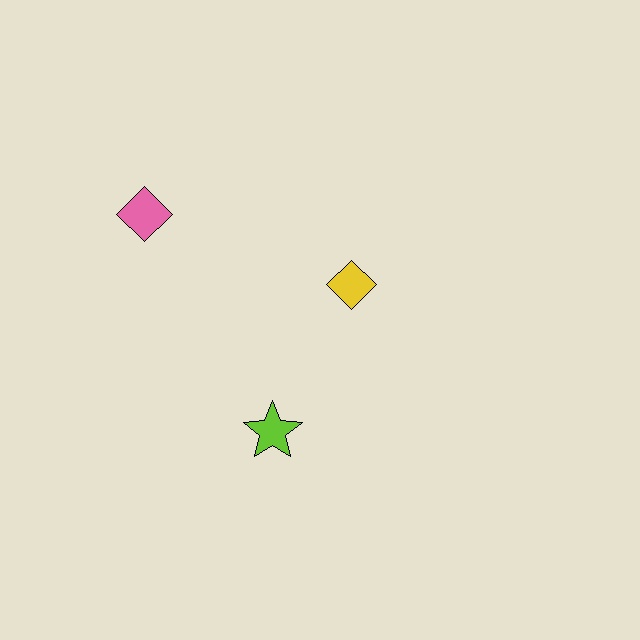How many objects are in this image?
There are 3 objects.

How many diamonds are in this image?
There are 2 diamonds.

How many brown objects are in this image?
There are no brown objects.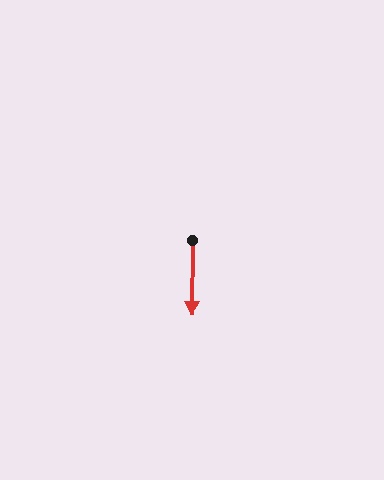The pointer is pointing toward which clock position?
Roughly 6 o'clock.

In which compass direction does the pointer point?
South.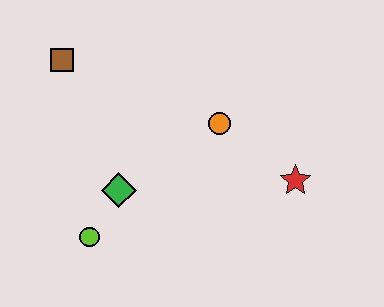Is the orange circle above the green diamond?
Yes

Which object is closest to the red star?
The orange circle is closest to the red star.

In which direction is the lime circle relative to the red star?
The lime circle is to the left of the red star.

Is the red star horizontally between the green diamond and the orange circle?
No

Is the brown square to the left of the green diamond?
Yes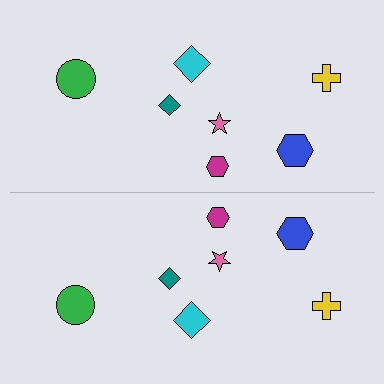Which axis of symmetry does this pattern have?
The pattern has a horizontal axis of symmetry running through the center of the image.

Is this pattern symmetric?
Yes, this pattern has bilateral (reflection) symmetry.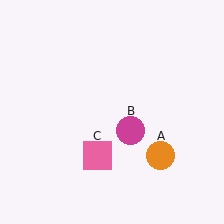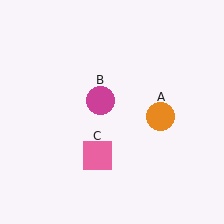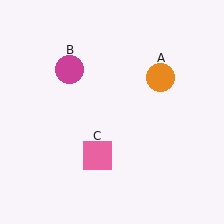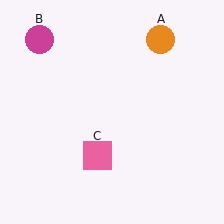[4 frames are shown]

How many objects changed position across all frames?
2 objects changed position: orange circle (object A), magenta circle (object B).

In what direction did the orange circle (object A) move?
The orange circle (object A) moved up.